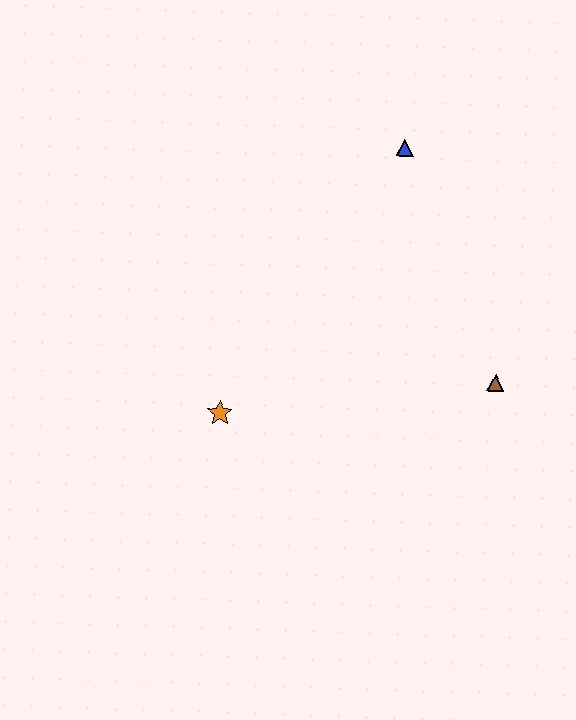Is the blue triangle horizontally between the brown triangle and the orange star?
Yes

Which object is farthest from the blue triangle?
The orange star is farthest from the blue triangle.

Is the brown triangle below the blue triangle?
Yes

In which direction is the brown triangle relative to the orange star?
The brown triangle is to the right of the orange star.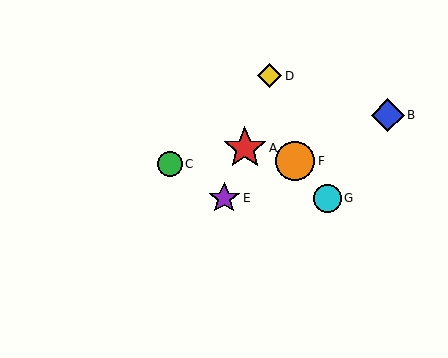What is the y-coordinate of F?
Object F is at y≈161.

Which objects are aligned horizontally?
Objects E, G are aligned horizontally.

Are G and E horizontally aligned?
Yes, both are at y≈198.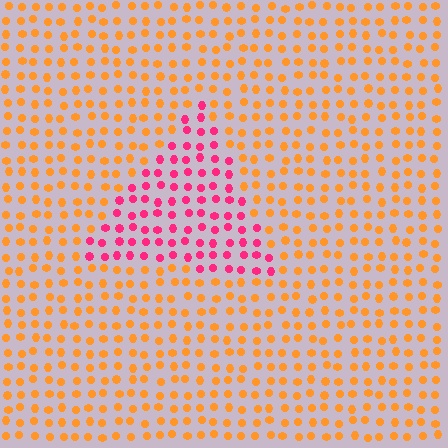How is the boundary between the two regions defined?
The boundary is defined purely by a slight shift in hue (about 56 degrees). Spacing, size, and orientation are identical on both sides.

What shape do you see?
I see a triangle.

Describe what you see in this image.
The image is filled with small orange elements in a uniform arrangement. A triangle-shaped region is visible where the elements are tinted to a slightly different hue, forming a subtle color boundary.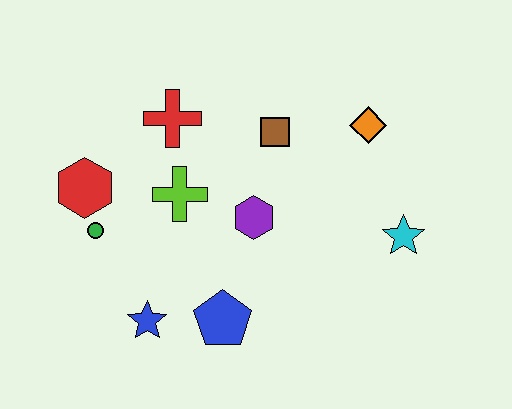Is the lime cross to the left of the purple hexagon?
Yes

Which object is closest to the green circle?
The red hexagon is closest to the green circle.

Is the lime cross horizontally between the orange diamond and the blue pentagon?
No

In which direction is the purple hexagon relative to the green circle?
The purple hexagon is to the right of the green circle.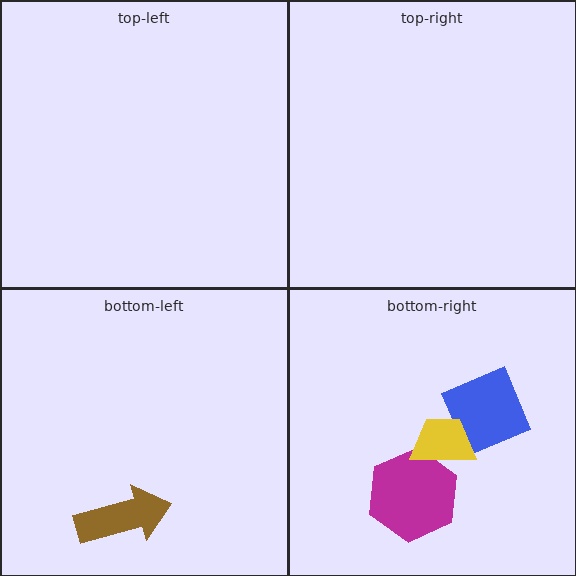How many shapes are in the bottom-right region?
3.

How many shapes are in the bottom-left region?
1.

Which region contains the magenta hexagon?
The bottom-right region.